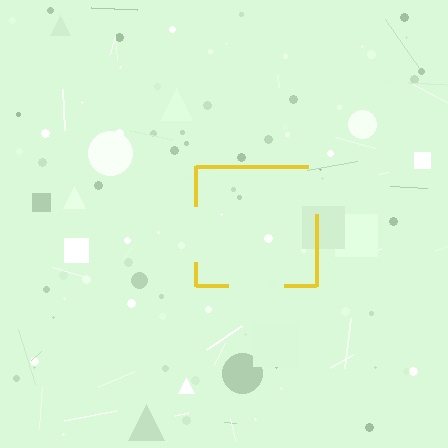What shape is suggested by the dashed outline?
The dashed outline suggests a square.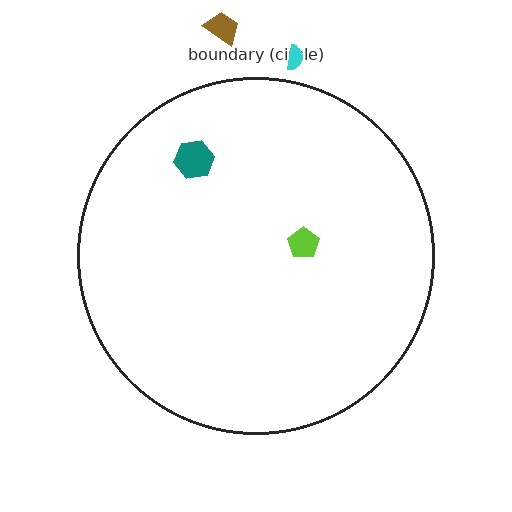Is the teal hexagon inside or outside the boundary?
Inside.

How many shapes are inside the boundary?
2 inside, 2 outside.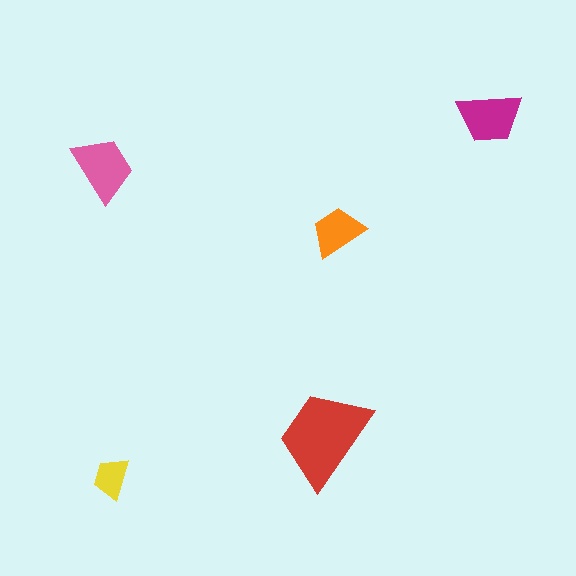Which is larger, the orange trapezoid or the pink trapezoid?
The pink one.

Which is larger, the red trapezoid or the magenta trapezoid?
The red one.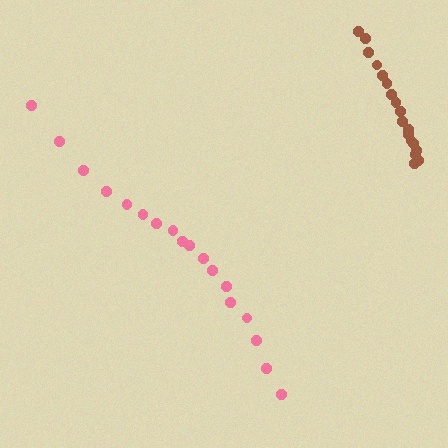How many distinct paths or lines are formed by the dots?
There are 2 distinct paths.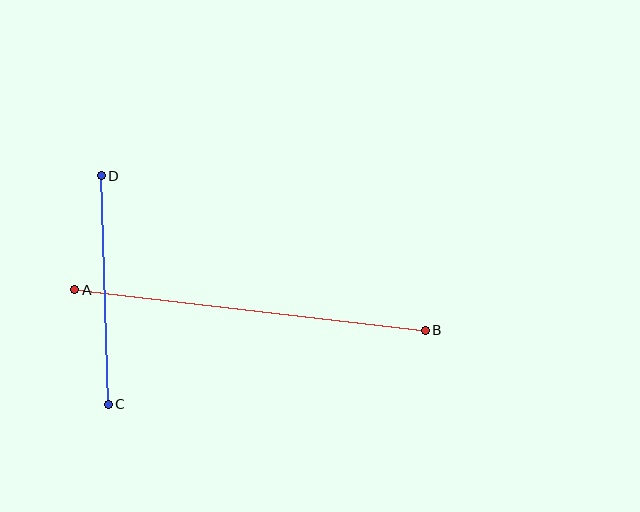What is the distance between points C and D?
The distance is approximately 229 pixels.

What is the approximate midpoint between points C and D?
The midpoint is at approximately (105, 290) pixels.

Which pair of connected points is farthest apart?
Points A and B are farthest apart.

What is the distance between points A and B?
The distance is approximately 353 pixels.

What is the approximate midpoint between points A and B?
The midpoint is at approximately (250, 310) pixels.